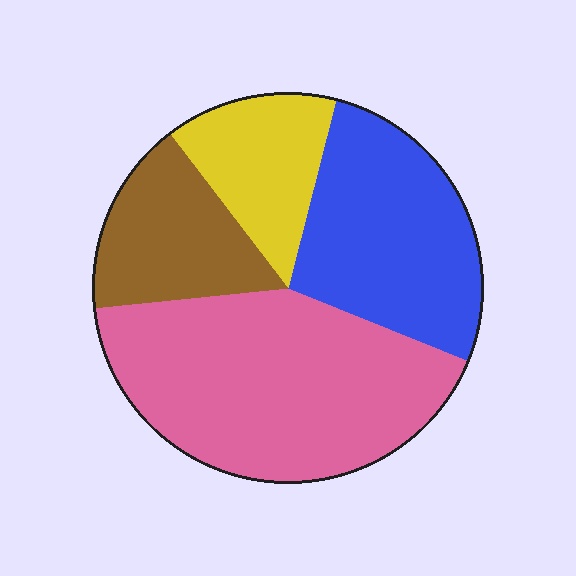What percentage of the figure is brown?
Brown covers about 15% of the figure.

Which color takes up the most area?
Pink, at roughly 40%.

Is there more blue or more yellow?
Blue.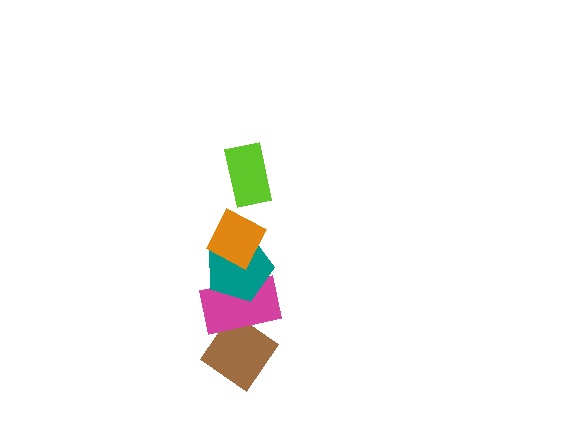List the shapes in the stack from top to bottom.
From top to bottom: the lime rectangle, the orange diamond, the teal pentagon, the magenta rectangle, the brown diamond.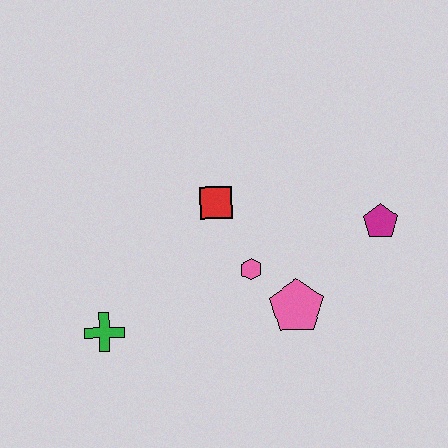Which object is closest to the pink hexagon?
The pink pentagon is closest to the pink hexagon.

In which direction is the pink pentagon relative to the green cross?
The pink pentagon is to the right of the green cross.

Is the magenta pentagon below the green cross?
No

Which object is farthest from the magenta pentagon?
The green cross is farthest from the magenta pentagon.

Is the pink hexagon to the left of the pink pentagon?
Yes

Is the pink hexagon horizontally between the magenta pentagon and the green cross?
Yes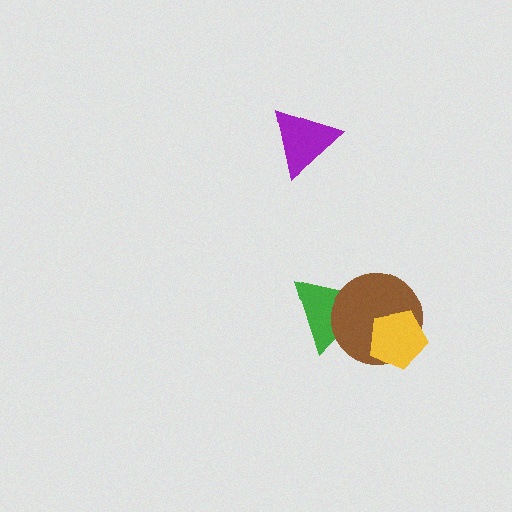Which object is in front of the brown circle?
The yellow pentagon is in front of the brown circle.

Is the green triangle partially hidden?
Yes, it is partially covered by another shape.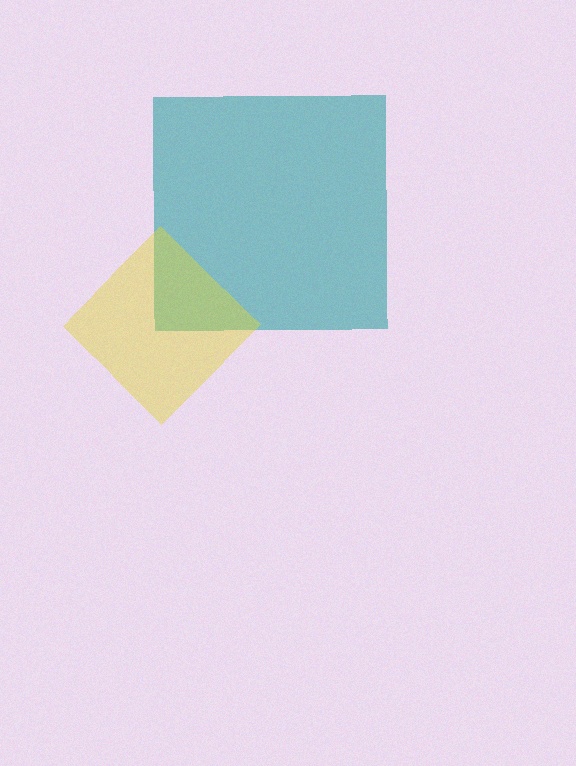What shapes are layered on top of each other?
The layered shapes are: a teal square, a yellow diamond.